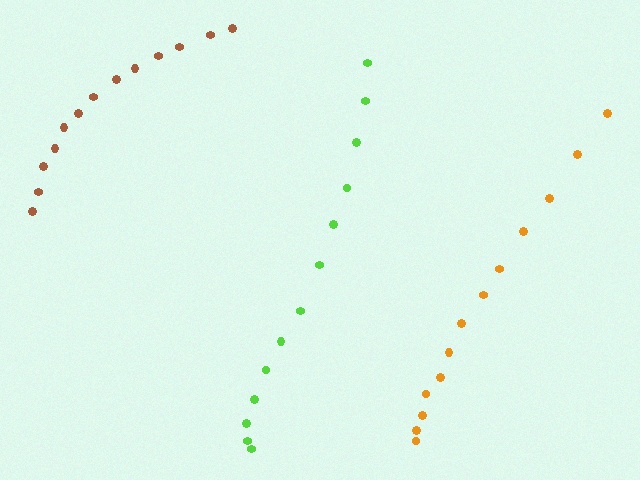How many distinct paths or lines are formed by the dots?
There are 3 distinct paths.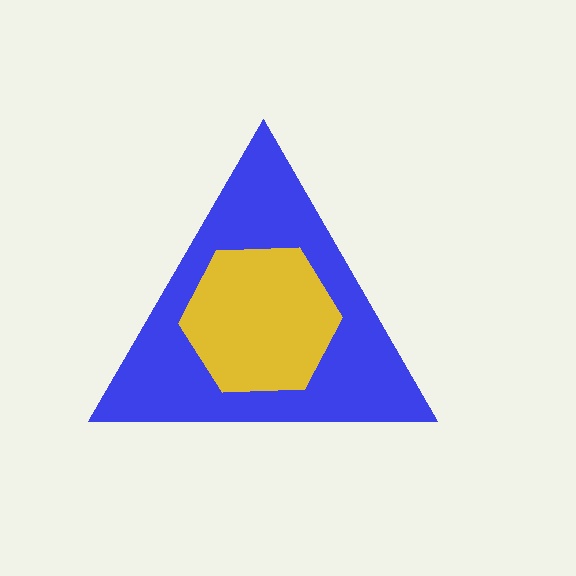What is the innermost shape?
The yellow hexagon.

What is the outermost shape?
The blue triangle.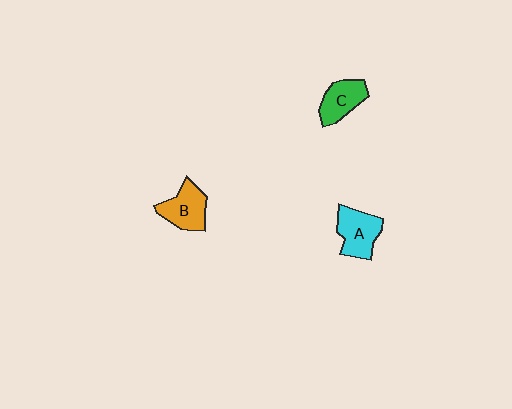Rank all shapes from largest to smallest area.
From largest to smallest: A (cyan), B (orange), C (green).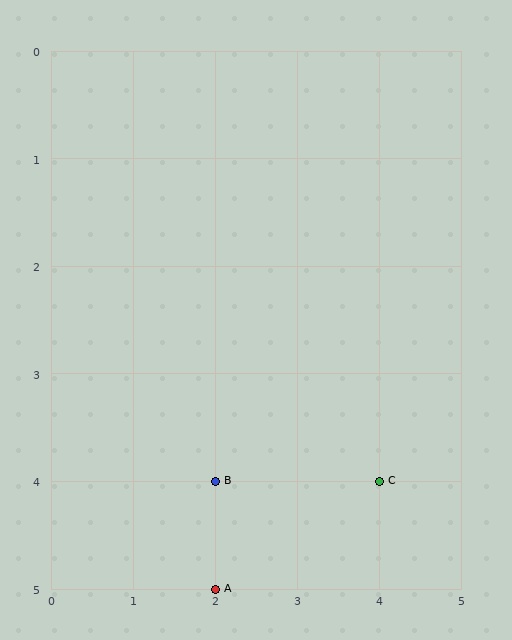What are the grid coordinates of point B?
Point B is at grid coordinates (2, 4).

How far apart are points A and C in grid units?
Points A and C are 2 columns and 1 row apart (about 2.2 grid units diagonally).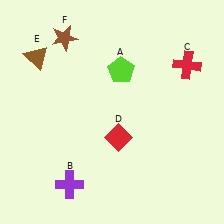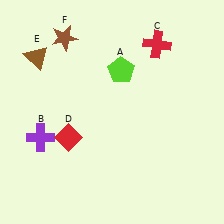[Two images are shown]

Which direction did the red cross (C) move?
The red cross (C) moved left.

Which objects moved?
The objects that moved are: the purple cross (B), the red cross (C), the red diamond (D).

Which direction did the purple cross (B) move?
The purple cross (B) moved up.